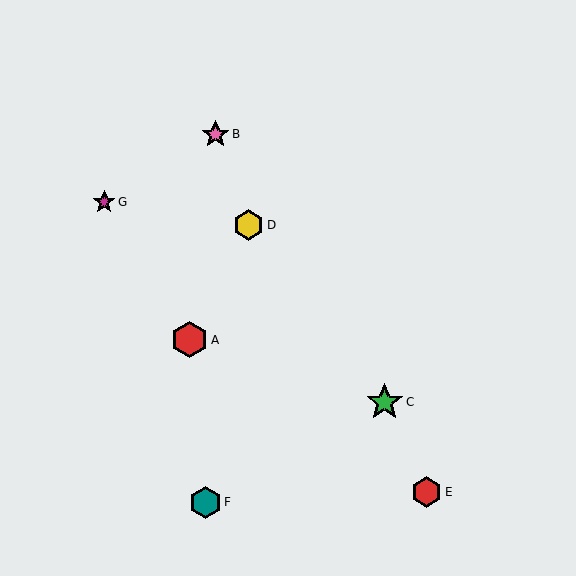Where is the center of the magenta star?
The center of the magenta star is at (104, 202).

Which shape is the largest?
The green star (labeled C) is the largest.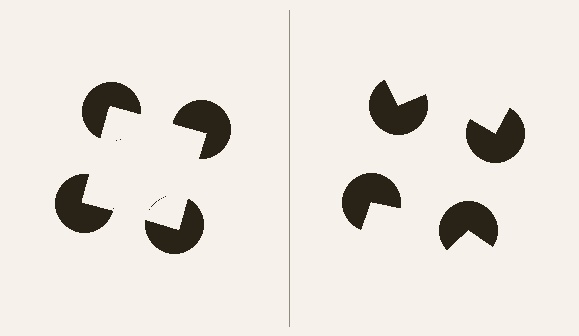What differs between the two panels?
The pac-man discs are positioned identically on both sides; only the wedge orientations differ. On the left they align to a square; on the right they are misaligned.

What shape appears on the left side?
An illusory square.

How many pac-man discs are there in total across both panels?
8 — 4 on each side.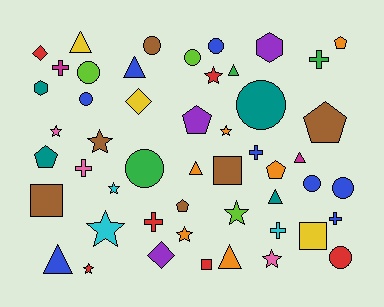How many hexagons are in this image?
There are 2 hexagons.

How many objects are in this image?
There are 50 objects.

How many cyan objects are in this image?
There are 3 cyan objects.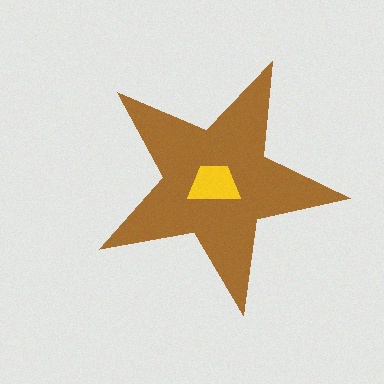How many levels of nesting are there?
2.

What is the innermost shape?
The yellow trapezoid.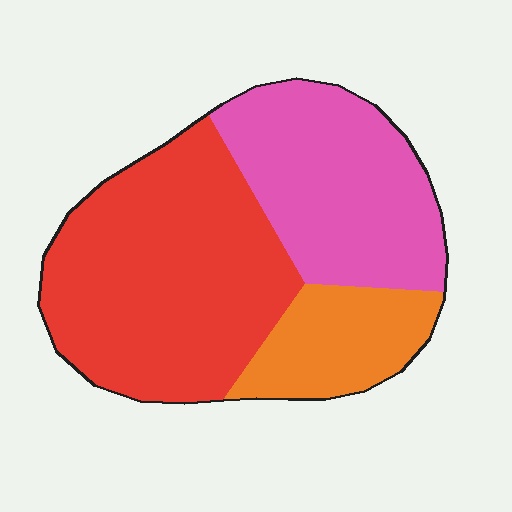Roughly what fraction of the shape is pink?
Pink covers roughly 35% of the shape.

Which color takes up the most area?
Red, at roughly 50%.